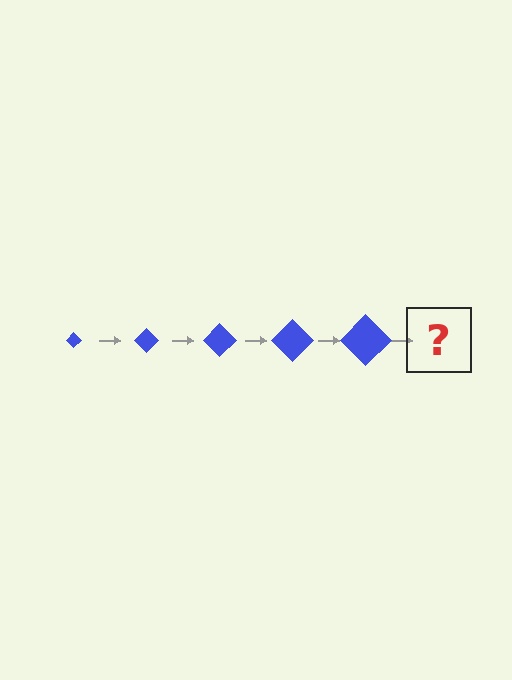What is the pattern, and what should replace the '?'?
The pattern is that the diamond gets progressively larger each step. The '?' should be a blue diamond, larger than the previous one.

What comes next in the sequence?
The next element should be a blue diamond, larger than the previous one.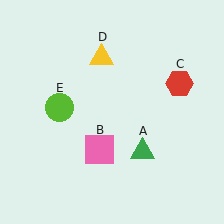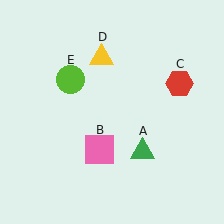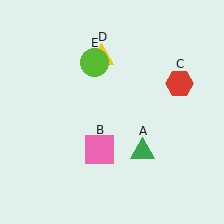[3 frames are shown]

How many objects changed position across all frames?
1 object changed position: lime circle (object E).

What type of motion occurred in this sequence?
The lime circle (object E) rotated clockwise around the center of the scene.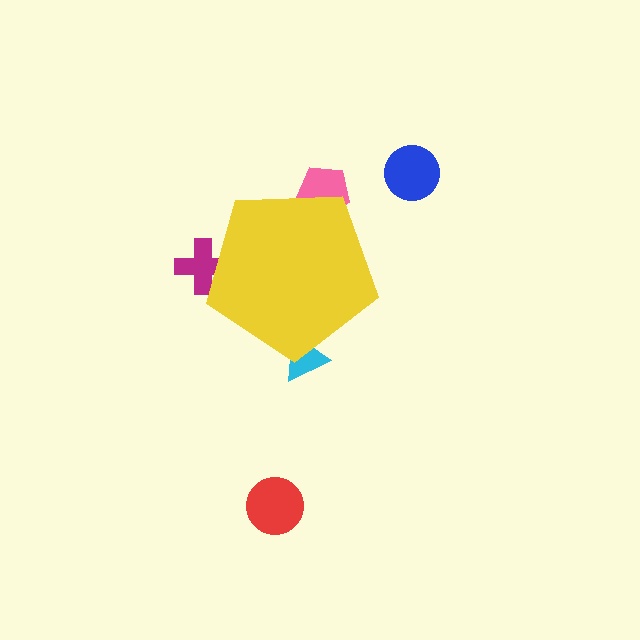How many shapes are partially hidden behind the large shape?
3 shapes are partially hidden.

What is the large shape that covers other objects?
A yellow pentagon.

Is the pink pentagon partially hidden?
Yes, the pink pentagon is partially hidden behind the yellow pentagon.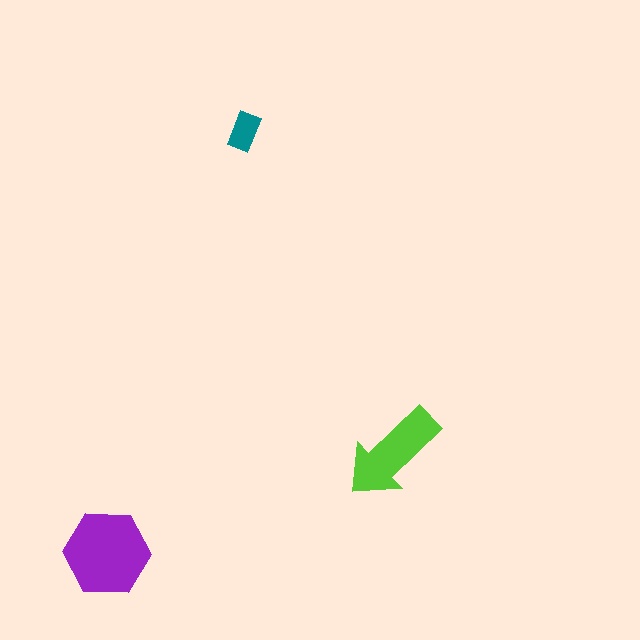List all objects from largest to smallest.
The purple hexagon, the lime arrow, the teal rectangle.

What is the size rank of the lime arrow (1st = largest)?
2nd.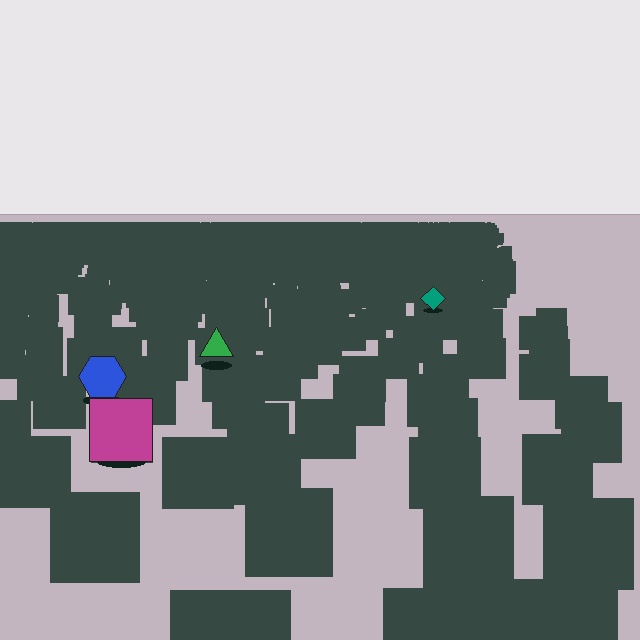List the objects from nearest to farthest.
From nearest to farthest: the magenta square, the blue hexagon, the green triangle, the teal diamond.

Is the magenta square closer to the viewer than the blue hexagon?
Yes. The magenta square is closer — you can tell from the texture gradient: the ground texture is coarser near it.